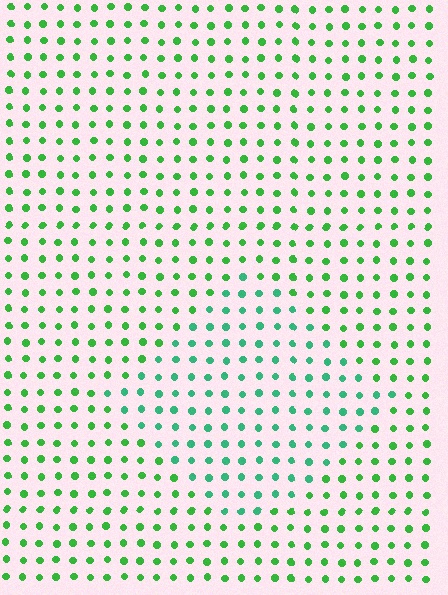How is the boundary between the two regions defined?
The boundary is defined purely by a slight shift in hue (about 30 degrees). Spacing, size, and orientation are identical on both sides.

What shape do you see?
I see a diamond.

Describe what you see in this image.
The image is filled with small green elements in a uniform arrangement. A diamond-shaped region is visible where the elements are tinted to a slightly different hue, forming a subtle color boundary.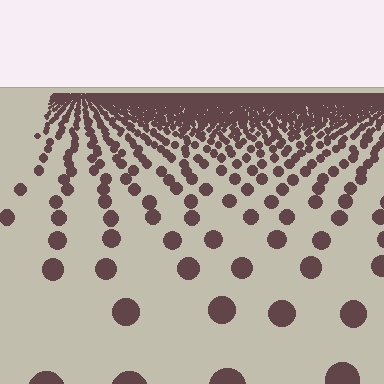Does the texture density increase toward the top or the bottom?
Density increases toward the top.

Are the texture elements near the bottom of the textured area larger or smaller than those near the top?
Larger. Near the bottom, elements are closer to the viewer and appear at a bigger on-screen size.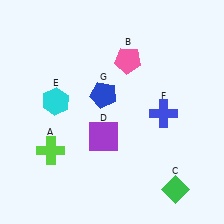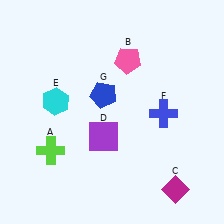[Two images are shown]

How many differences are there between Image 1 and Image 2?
There is 1 difference between the two images.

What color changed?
The diamond (C) changed from green in Image 1 to magenta in Image 2.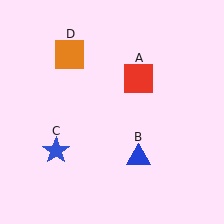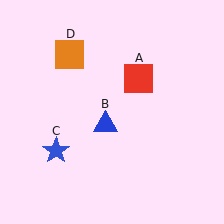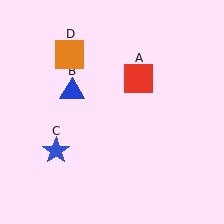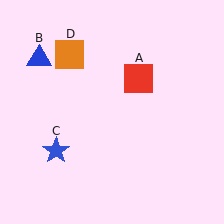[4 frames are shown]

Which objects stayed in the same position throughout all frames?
Red square (object A) and blue star (object C) and orange square (object D) remained stationary.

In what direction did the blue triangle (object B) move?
The blue triangle (object B) moved up and to the left.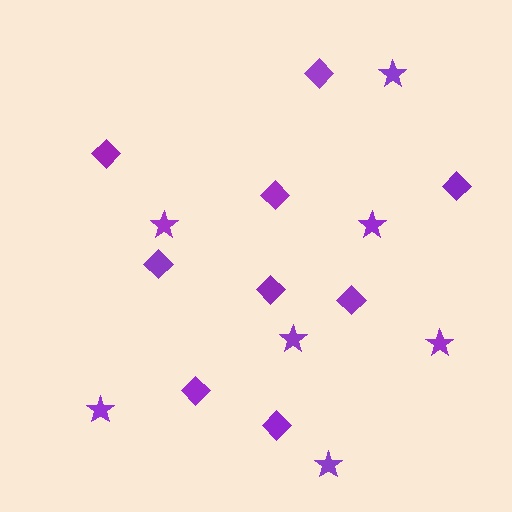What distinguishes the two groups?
There are 2 groups: one group of stars (7) and one group of diamonds (9).